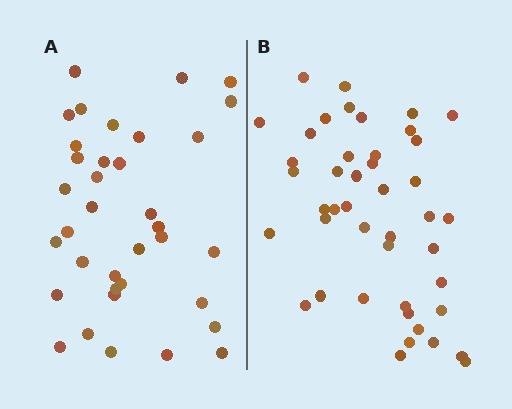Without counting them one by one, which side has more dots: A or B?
Region B (the right region) has more dots.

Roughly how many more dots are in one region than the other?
Region B has roughly 8 or so more dots than region A.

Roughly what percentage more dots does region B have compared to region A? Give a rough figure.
About 20% more.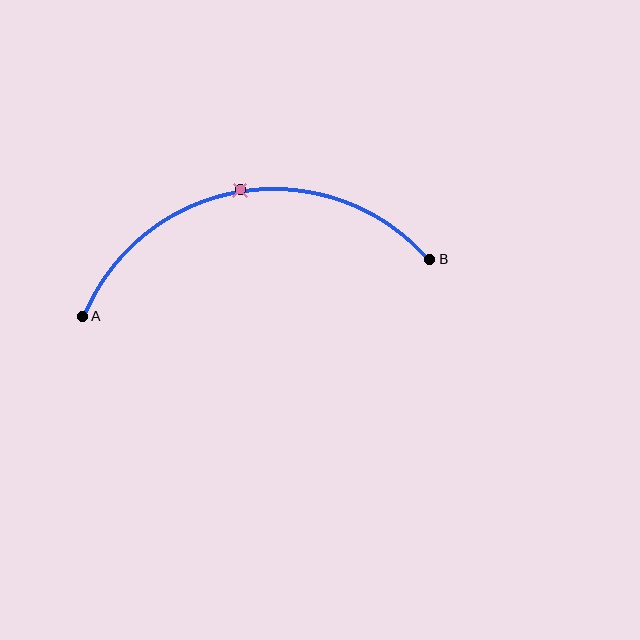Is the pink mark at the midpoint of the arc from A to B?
Yes. The pink mark lies on the arc at equal arc-length from both A and B — it is the arc midpoint.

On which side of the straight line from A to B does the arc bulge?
The arc bulges above the straight line connecting A and B.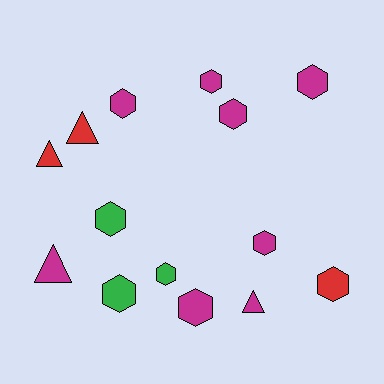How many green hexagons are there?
There are 3 green hexagons.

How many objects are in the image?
There are 14 objects.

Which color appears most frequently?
Magenta, with 8 objects.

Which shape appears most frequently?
Hexagon, with 10 objects.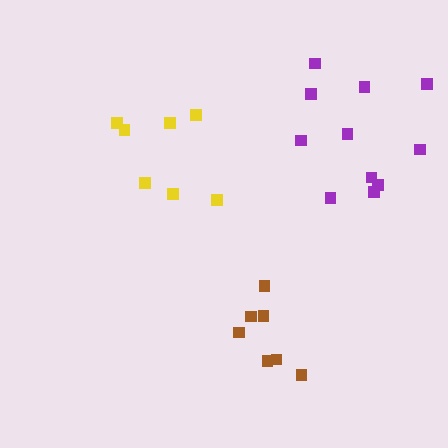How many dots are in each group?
Group 1: 7 dots, Group 2: 11 dots, Group 3: 7 dots (25 total).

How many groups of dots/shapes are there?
There are 3 groups.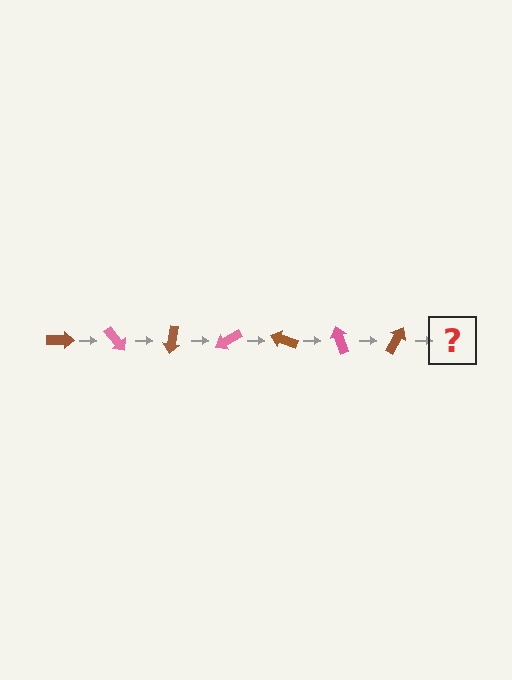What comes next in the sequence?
The next element should be a pink arrow, rotated 350 degrees from the start.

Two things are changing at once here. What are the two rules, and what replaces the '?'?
The two rules are that it rotates 50 degrees each step and the color cycles through brown and pink. The '?' should be a pink arrow, rotated 350 degrees from the start.